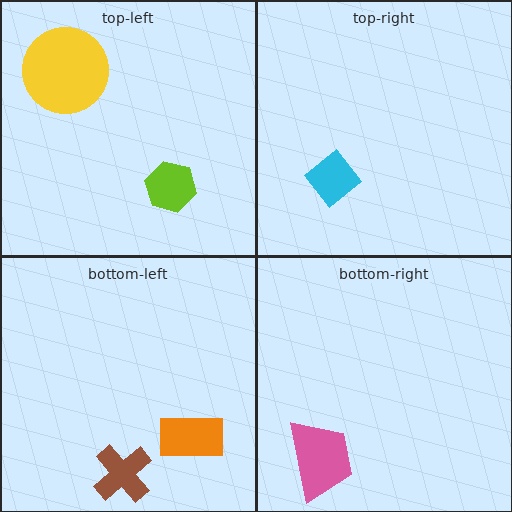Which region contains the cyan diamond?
The top-right region.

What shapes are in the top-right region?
The cyan diamond.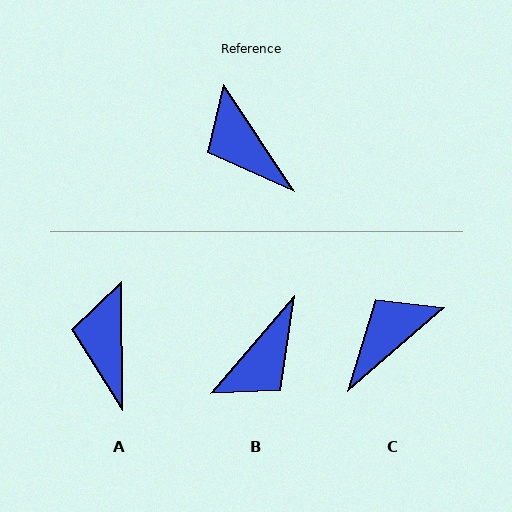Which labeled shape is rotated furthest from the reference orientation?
B, about 106 degrees away.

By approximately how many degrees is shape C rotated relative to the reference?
Approximately 82 degrees clockwise.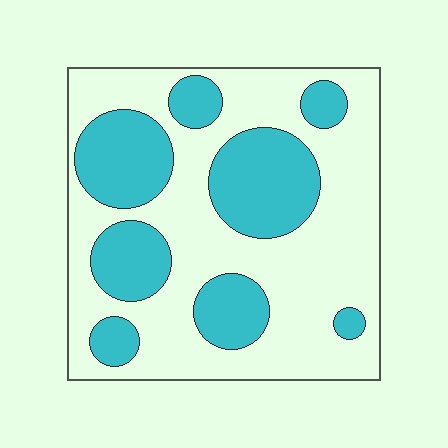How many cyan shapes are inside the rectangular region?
8.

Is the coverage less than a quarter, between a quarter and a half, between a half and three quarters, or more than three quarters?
Between a quarter and a half.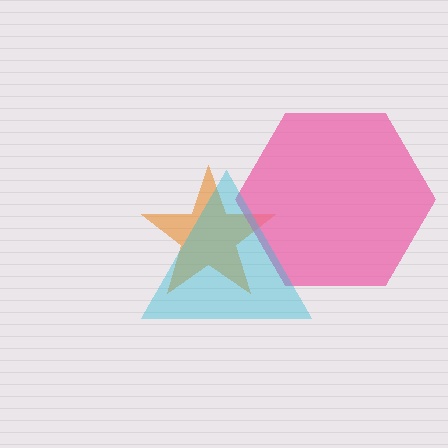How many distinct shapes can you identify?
There are 3 distinct shapes: an orange star, a pink hexagon, a cyan triangle.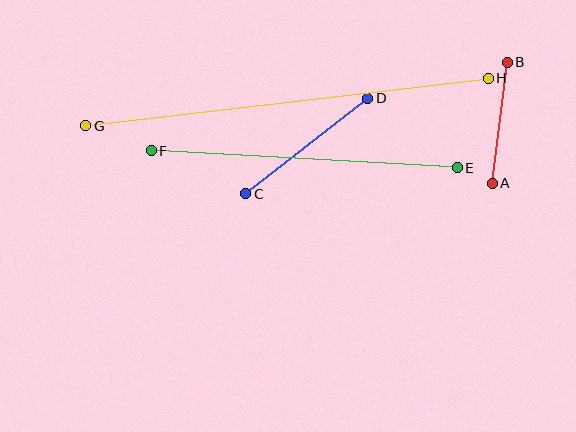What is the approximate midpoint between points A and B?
The midpoint is at approximately (500, 123) pixels.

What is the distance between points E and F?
The distance is approximately 307 pixels.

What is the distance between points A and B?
The distance is approximately 122 pixels.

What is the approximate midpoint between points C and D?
The midpoint is at approximately (307, 146) pixels.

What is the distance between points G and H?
The distance is approximately 405 pixels.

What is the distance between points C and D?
The distance is approximately 155 pixels.